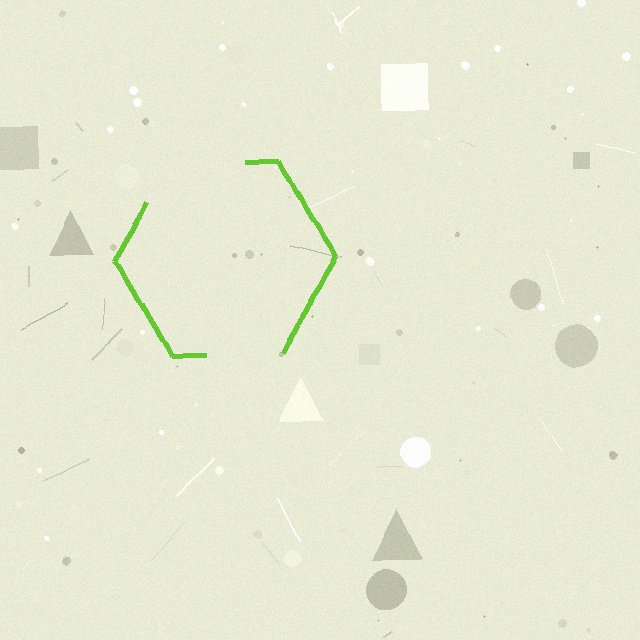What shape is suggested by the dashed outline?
The dashed outline suggests a hexagon.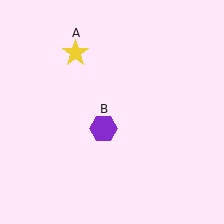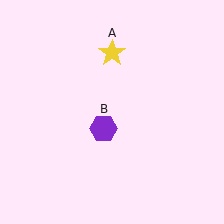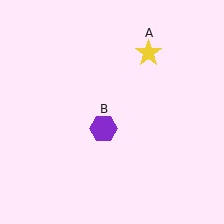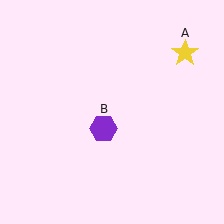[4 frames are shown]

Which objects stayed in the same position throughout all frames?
Purple hexagon (object B) remained stationary.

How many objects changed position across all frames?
1 object changed position: yellow star (object A).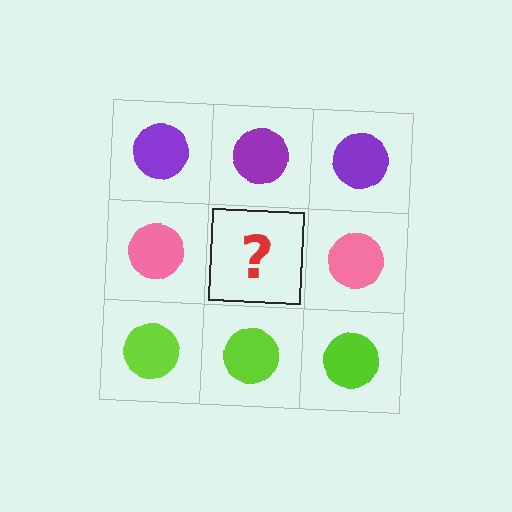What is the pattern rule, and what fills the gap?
The rule is that each row has a consistent color. The gap should be filled with a pink circle.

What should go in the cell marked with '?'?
The missing cell should contain a pink circle.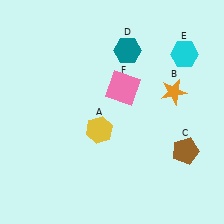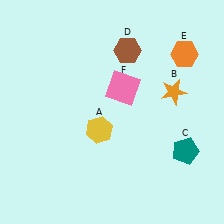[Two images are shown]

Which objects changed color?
C changed from brown to teal. D changed from teal to brown. E changed from cyan to orange.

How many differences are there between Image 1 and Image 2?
There are 3 differences between the two images.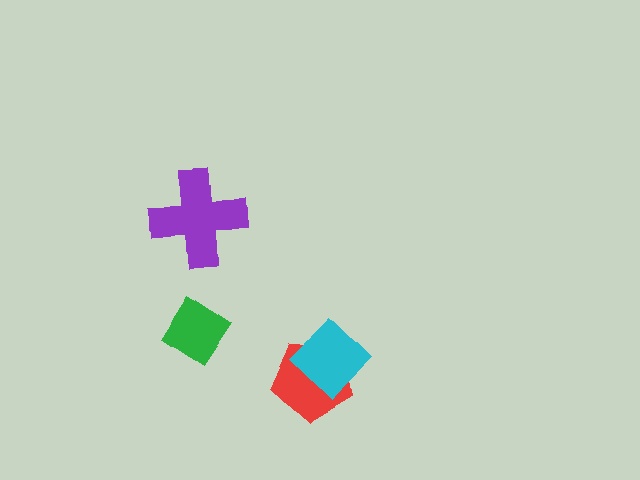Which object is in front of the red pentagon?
The cyan diamond is in front of the red pentagon.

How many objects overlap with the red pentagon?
1 object overlaps with the red pentagon.